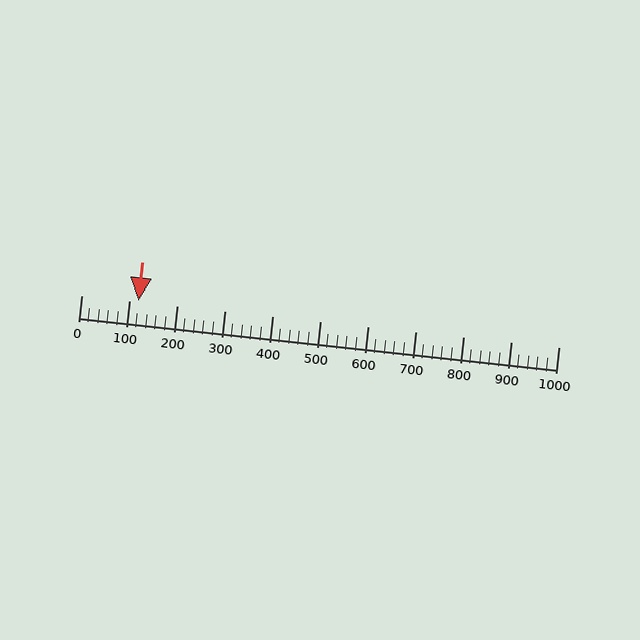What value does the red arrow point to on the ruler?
The red arrow points to approximately 120.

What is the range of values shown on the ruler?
The ruler shows values from 0 to 1000.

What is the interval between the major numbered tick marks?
The major tick marks are spaced 100 units apart.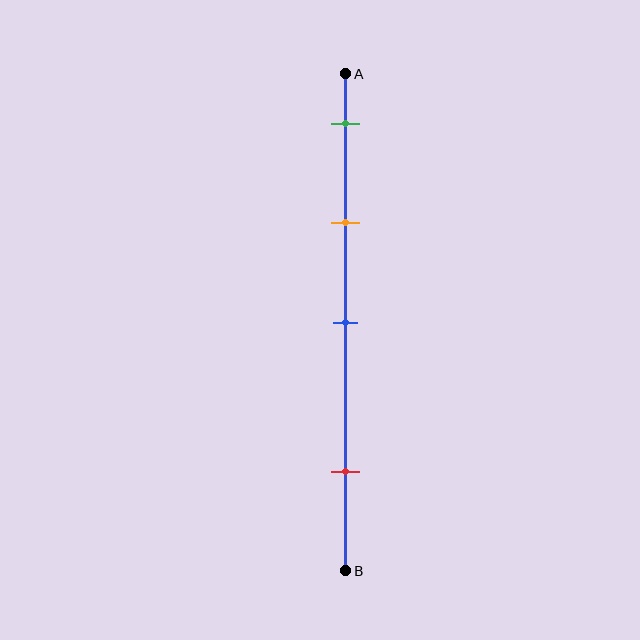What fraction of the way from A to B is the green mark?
The green mark is approximately 10% (0.1) of the way from A to B.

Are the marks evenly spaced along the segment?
No, the marks are not evenly spaced.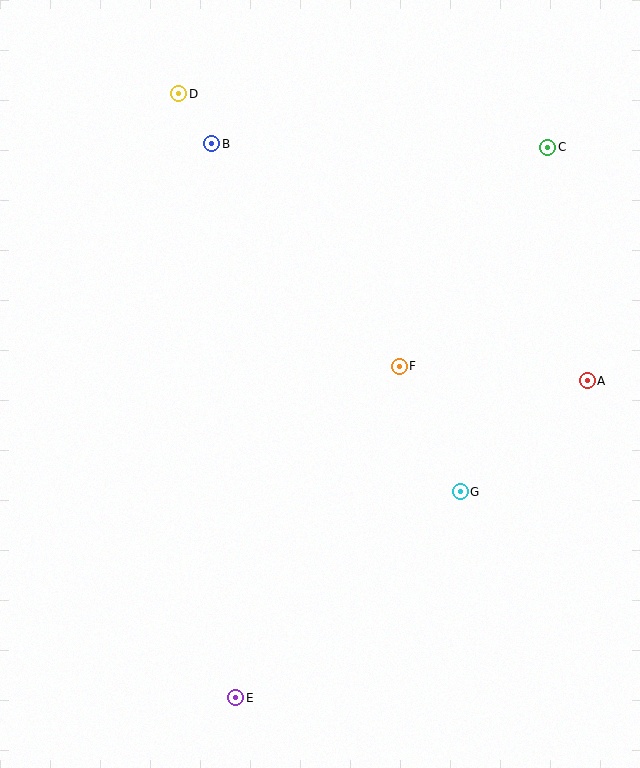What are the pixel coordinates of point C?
Point C is at (548, 147).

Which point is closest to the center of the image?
Point F at (399, 366) is closest to the center.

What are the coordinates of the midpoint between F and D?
The midpoint between F and D is at (289, 230).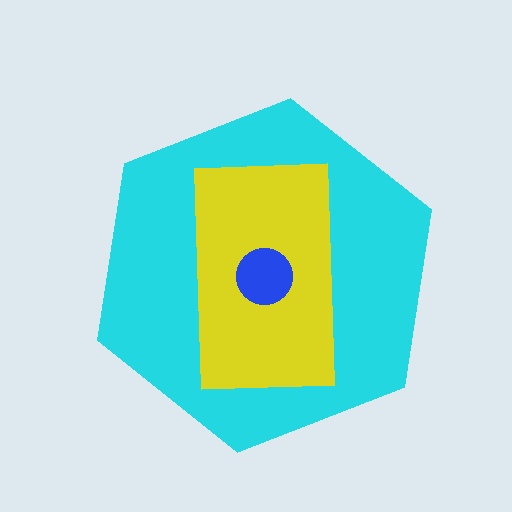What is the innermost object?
The blue circle.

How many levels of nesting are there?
3.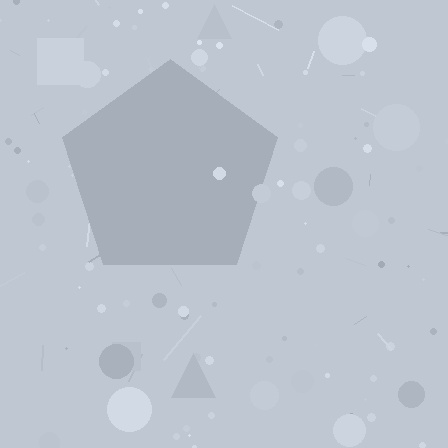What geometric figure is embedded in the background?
A pentagon is embedded in the background.